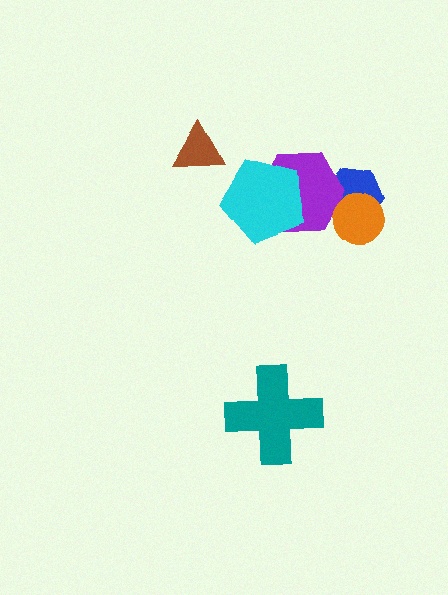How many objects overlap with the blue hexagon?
2 objects overlap with the blue hexagon.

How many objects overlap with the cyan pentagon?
1 object overlaps with the cyan pentagon.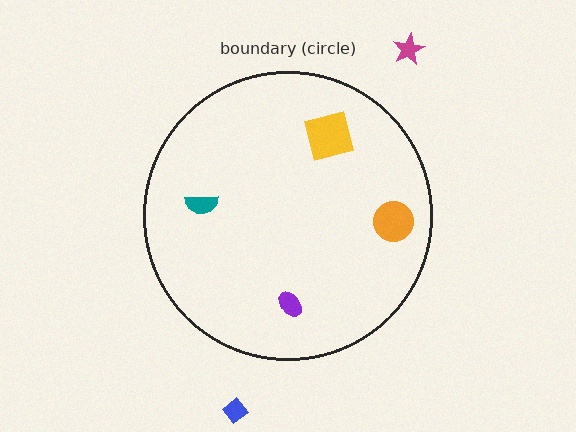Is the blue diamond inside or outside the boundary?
Outside.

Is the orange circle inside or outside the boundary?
Inside.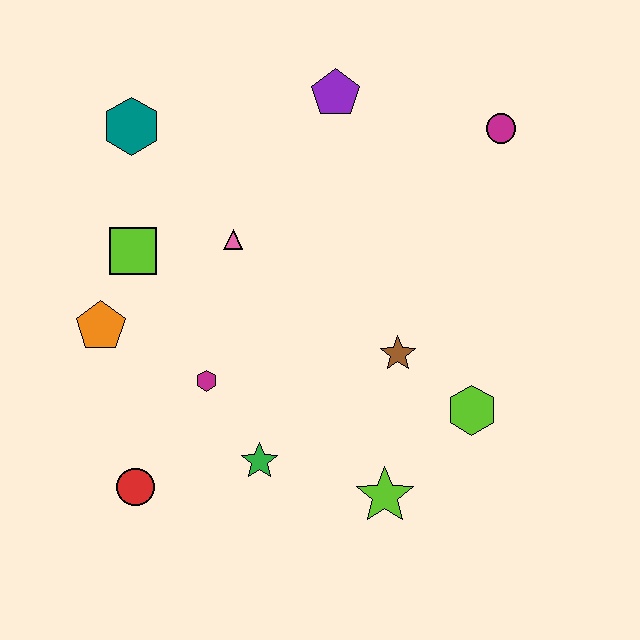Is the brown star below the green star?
No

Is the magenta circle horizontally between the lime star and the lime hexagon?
No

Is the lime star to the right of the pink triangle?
Yes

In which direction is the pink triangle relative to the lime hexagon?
The pink triangle is to the left of the lime hexagon.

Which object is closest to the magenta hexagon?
The green star is closest to the magenta hexagon.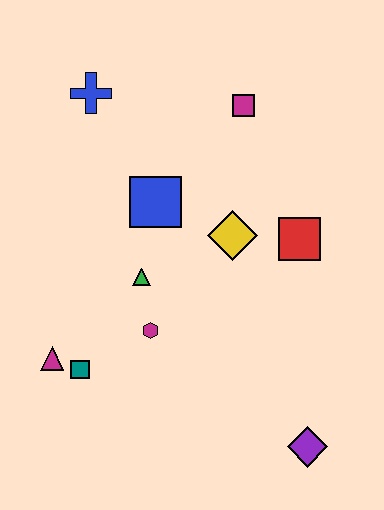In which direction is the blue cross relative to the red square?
The blue cross is to the left of the red square.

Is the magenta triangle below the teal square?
No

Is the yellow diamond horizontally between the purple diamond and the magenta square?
No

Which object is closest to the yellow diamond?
The red square is closest to the yellow diamond.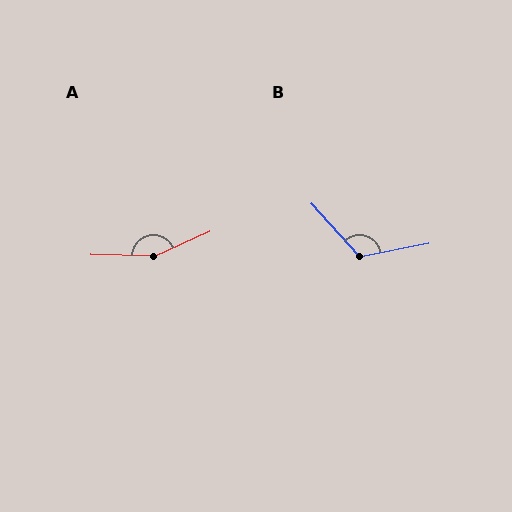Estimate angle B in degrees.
Approximately 121 degrees.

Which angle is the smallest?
B, at approximately 121 degrees.